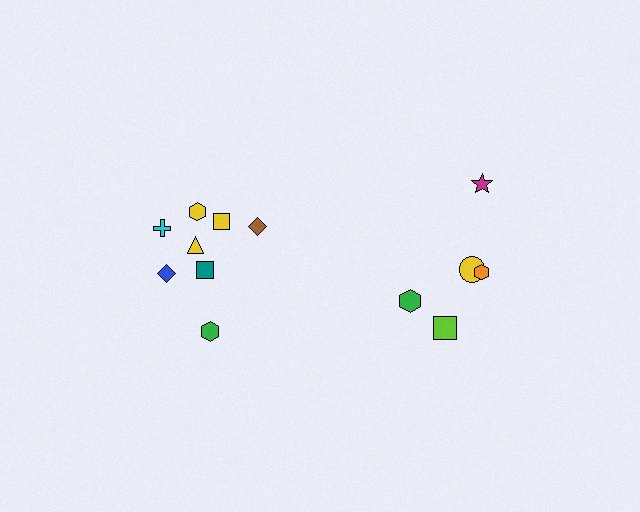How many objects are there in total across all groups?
There are 13 objects.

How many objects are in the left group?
There are 8 objects.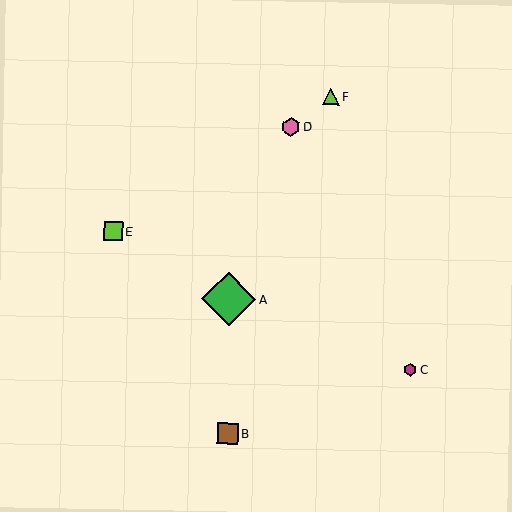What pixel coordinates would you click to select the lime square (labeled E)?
Click at (113, 231) to select the lime square E.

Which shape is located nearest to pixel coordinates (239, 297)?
The green diamond (labeled A) at (229, 299) is nearest to that location.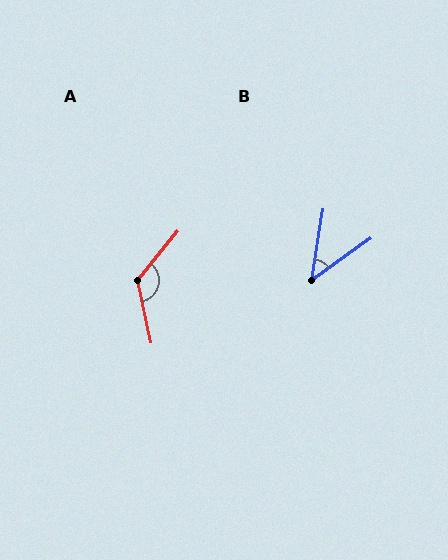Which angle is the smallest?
B, at approximately 46 degrees.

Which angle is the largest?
A, at approximately 129 degrees.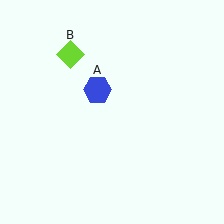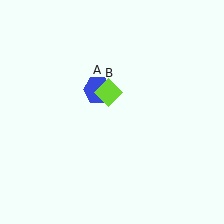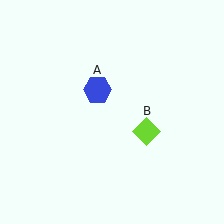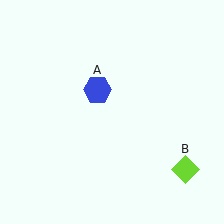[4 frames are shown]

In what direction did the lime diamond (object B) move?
The lime diamond (object B) moved down and to the right.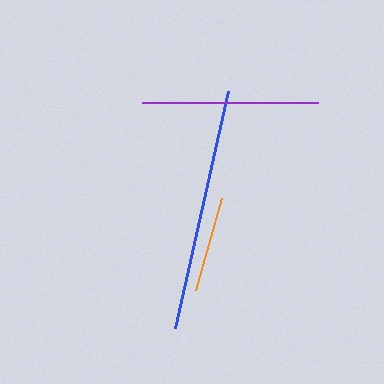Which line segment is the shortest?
The orange line is the shortest at approximately 96 pixels.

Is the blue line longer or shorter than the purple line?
The blue line is longer than the purple line.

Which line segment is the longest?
The blue line is the longest at approximately 243 pixels.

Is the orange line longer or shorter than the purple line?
The purple line is longer than the orange line.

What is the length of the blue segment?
The blue segment is approximately 243 pixels long.